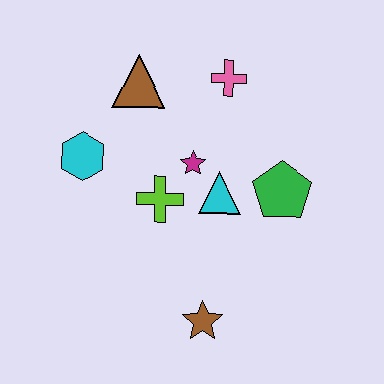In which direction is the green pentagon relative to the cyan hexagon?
The green pentagon is to the right of the cyan hexagon.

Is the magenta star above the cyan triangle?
Yes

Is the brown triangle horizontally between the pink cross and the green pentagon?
No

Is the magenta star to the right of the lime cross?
Yes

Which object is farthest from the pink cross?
The brown star is farthest from the pink cross.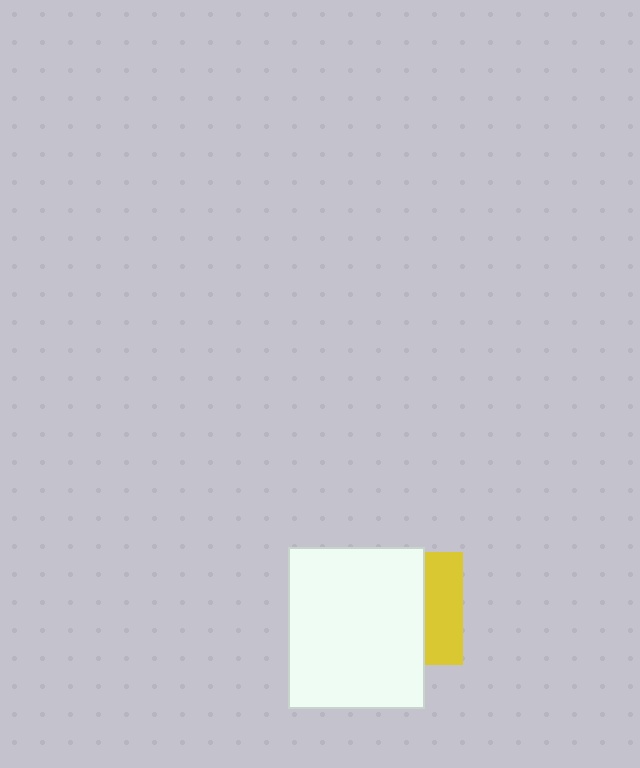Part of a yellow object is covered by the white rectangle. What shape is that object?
It is a square.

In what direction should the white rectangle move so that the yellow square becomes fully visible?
The white rectangle should move left. That is the shortest direction to clear the overlap and leave the yellow square fully visible.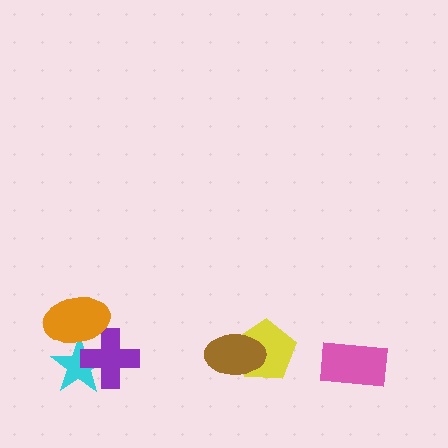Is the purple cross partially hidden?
Yes, it is partially covered by another shape.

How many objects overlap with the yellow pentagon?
1 object overlaps with the yellow pentagon.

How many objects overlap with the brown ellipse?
1 object overlaps with the brown ellipse.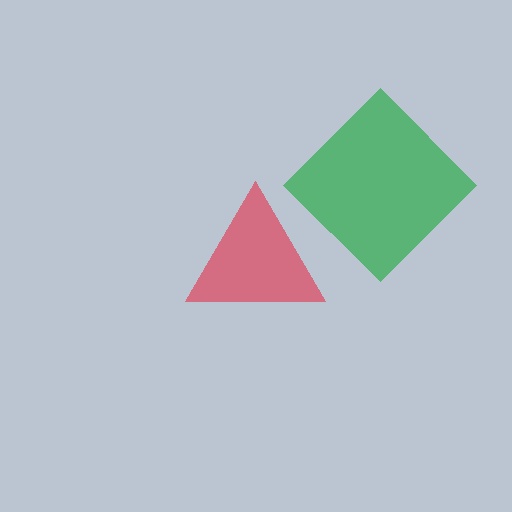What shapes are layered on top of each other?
The layered shapes are: a red triangle, a green diamond.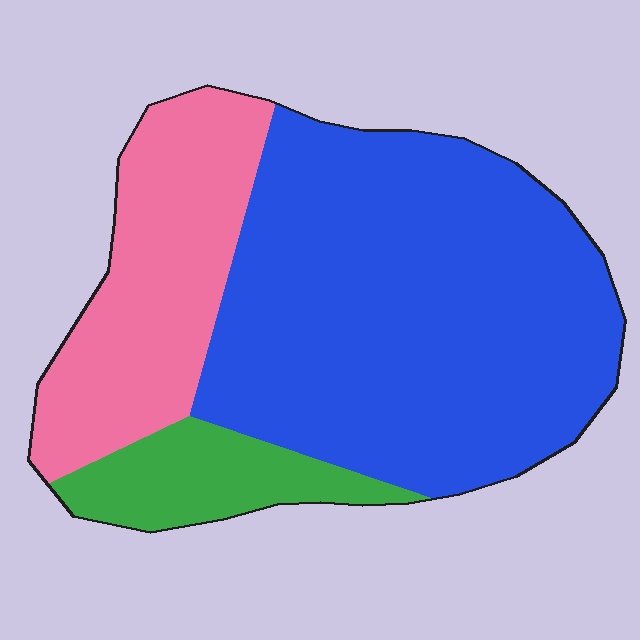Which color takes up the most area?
Blue, at roughly 65%.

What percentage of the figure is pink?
Pink covers 26% of the figure.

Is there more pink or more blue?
Blue.